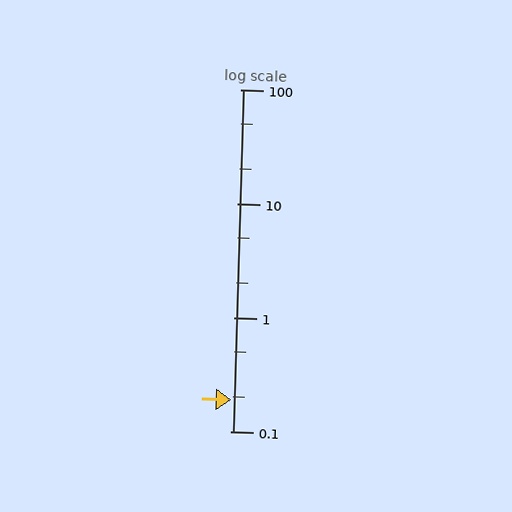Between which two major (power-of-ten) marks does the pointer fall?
The pointer is between 0.1 and 1.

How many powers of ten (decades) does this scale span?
The scale spans 3 decades, from 0.1 to 100.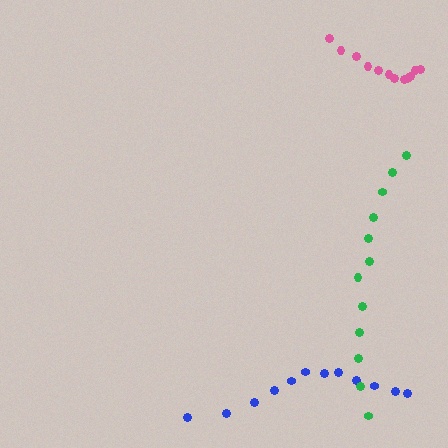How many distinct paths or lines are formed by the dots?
There are 3 distinct paths.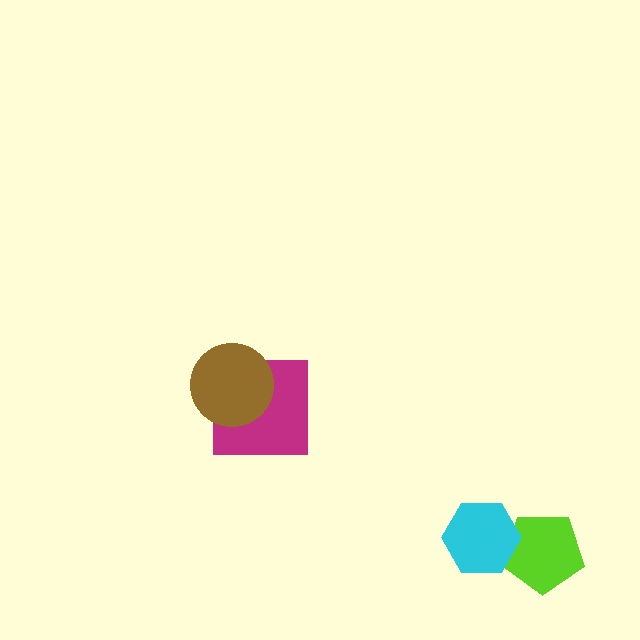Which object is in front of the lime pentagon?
The cyan hexagon is in front of the lime pentagon.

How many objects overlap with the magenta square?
1 object overlaps with the magenta square.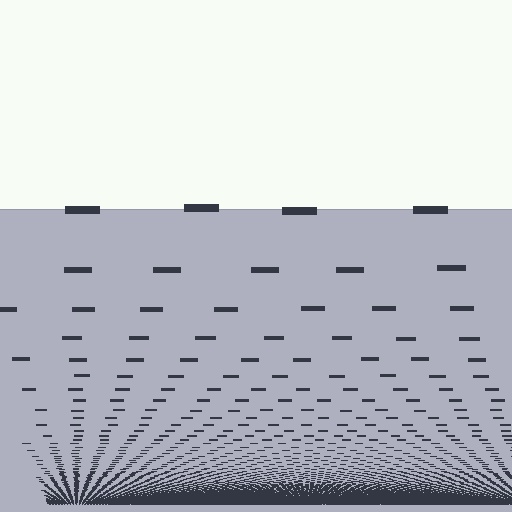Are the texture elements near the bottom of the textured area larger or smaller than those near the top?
Smaller. The gradient is inverted — elements near the bottom are smaller and denser.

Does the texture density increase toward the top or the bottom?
Density increases toward the bottom.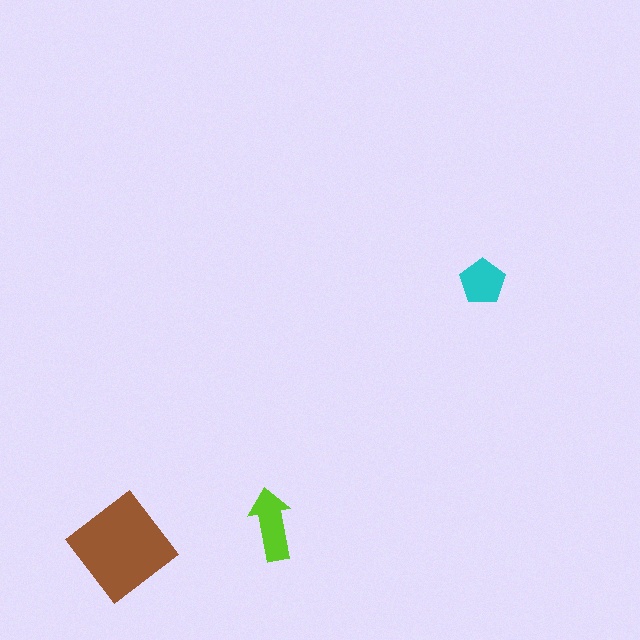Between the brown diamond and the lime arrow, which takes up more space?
The brown diamond.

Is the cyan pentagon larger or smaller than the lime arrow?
Smaller.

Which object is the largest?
The brown diamond.